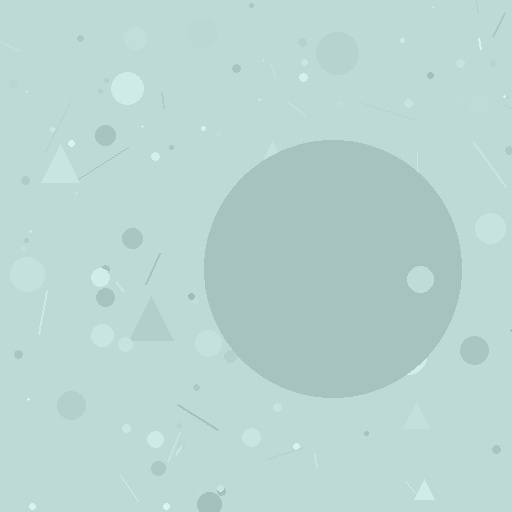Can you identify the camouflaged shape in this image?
The camouflaged shape is a circle.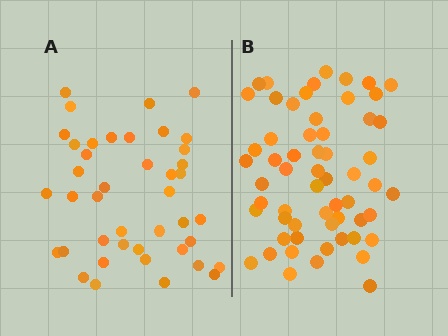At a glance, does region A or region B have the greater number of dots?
Region B (the right region) has more dots.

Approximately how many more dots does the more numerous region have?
Region B has approximately 15 more dots than region A.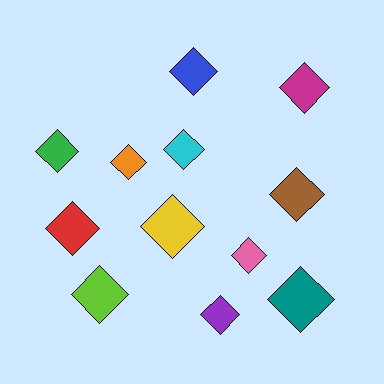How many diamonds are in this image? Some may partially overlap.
There are 12 diamonds.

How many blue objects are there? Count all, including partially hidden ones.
There is 1 blue object.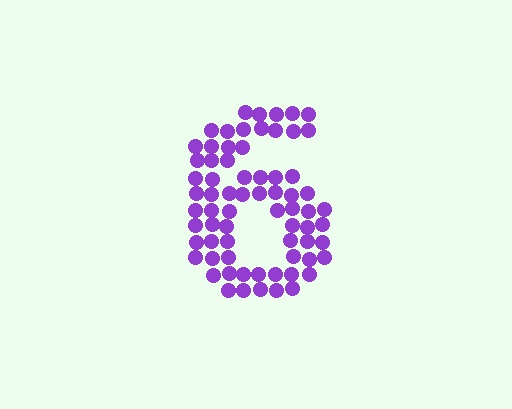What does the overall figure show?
The overall figure shows the digit 6.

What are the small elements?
The small elements are circles.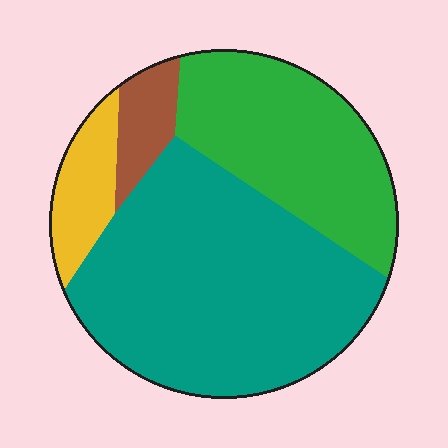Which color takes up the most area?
Teal, at roughly 55%.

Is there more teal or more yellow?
Teal.